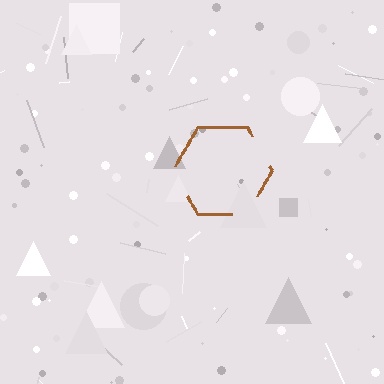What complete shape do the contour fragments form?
The contour fragments form a hexagon.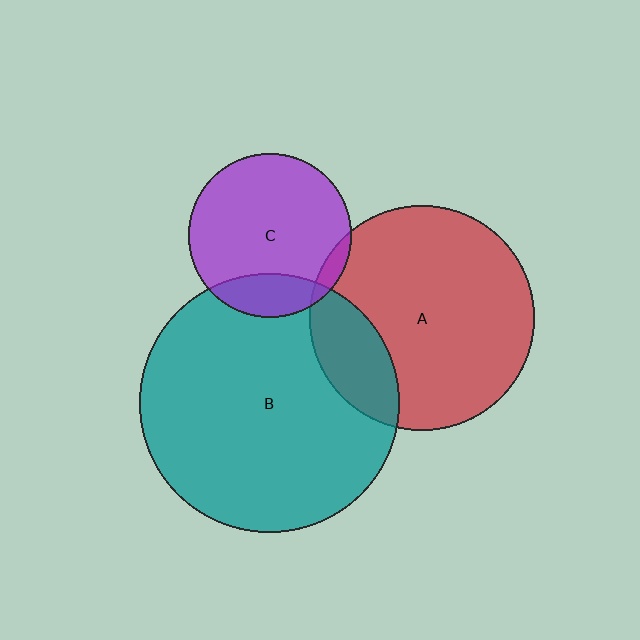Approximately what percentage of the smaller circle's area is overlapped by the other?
Approximately 20%.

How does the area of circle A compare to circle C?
Approximately 1.9 times.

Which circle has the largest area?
Circle B (teal).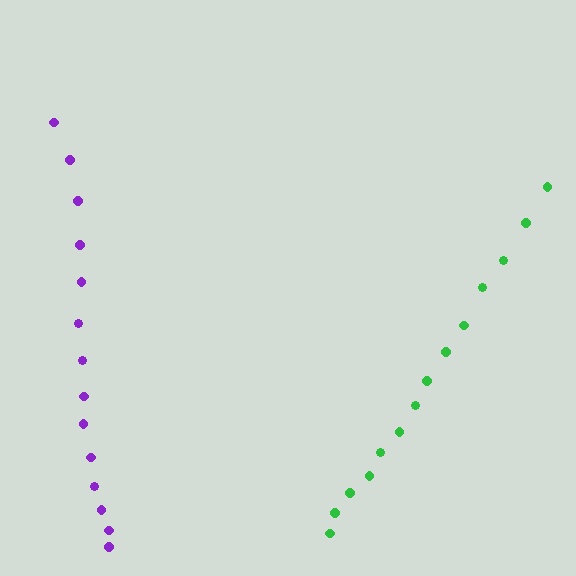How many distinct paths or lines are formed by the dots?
There are 2 distinct paths.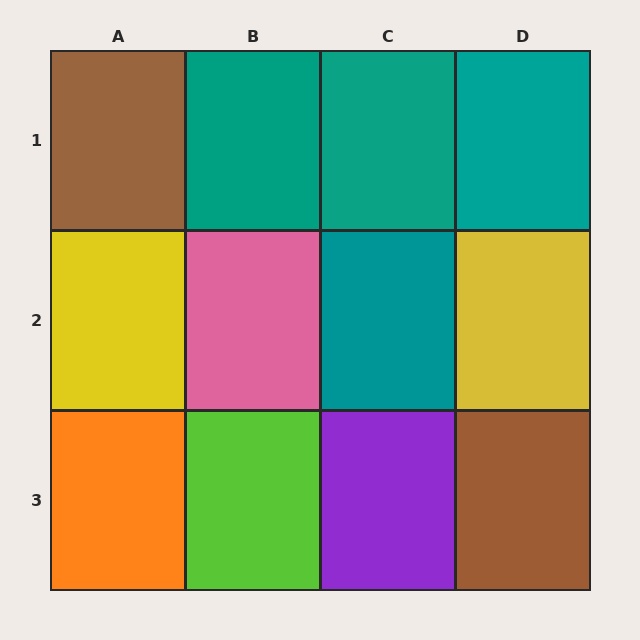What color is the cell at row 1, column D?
Teal.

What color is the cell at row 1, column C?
Teal.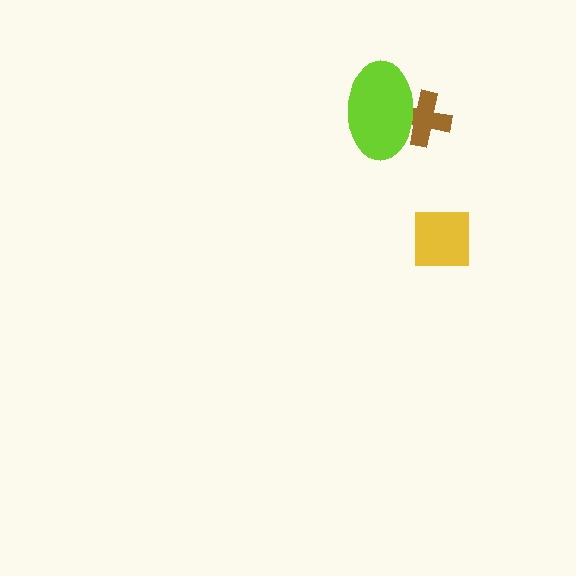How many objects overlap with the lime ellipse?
1 object overlaps with the lime ellipse.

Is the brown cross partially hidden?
Yes, it is partially covered by another shape.